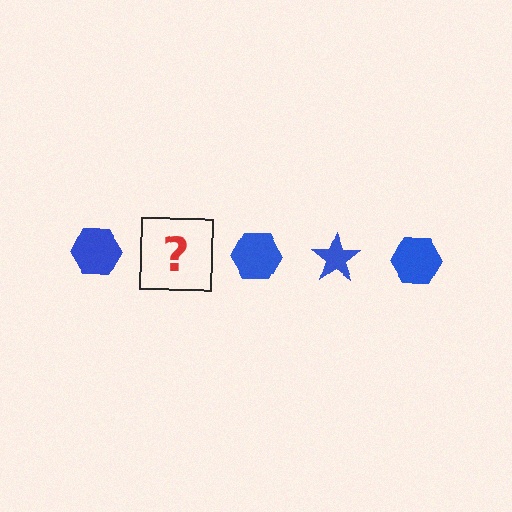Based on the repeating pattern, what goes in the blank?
The blank should be a blue star.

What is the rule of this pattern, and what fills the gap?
The rule is that the pattern cycles through hexagon, star shapes in blue. The gap should be filled with a blue star.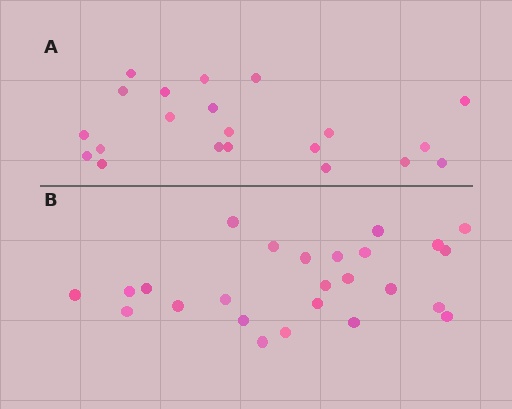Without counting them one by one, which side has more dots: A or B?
Region B (the bottom region) has more dots.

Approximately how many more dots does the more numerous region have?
Region B has about 4 more dots than region A.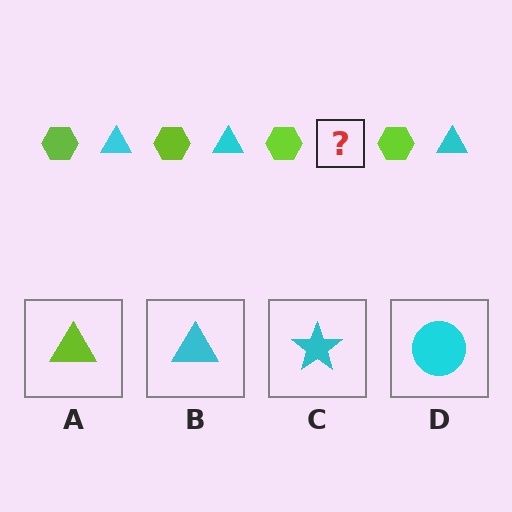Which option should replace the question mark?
Option B.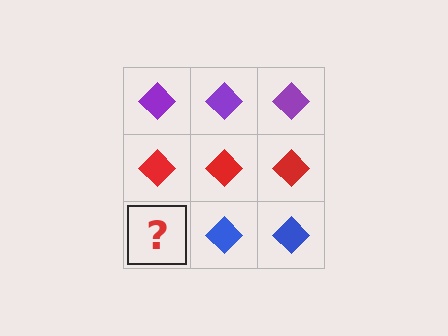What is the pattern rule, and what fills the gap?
The rule is that each row has a consistent color. The gap should be filled with a blue diamond.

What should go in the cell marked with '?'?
The missing cell should contain a blue diamond.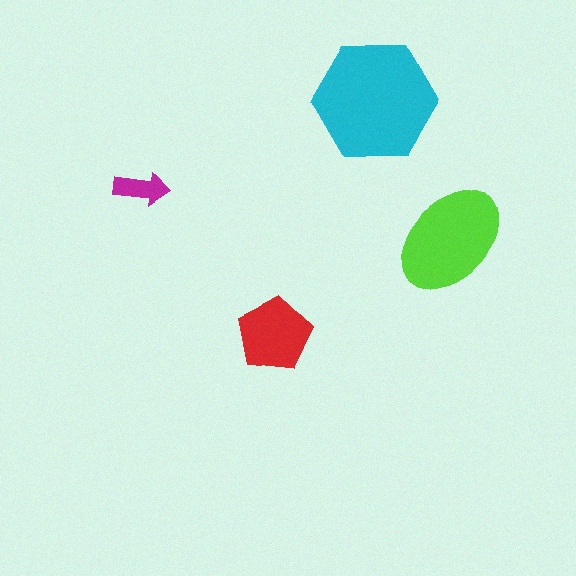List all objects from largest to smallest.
The cyan hexagon, the lime ellipse, the red pentagon, the magenta arrow.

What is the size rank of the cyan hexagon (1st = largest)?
1st.